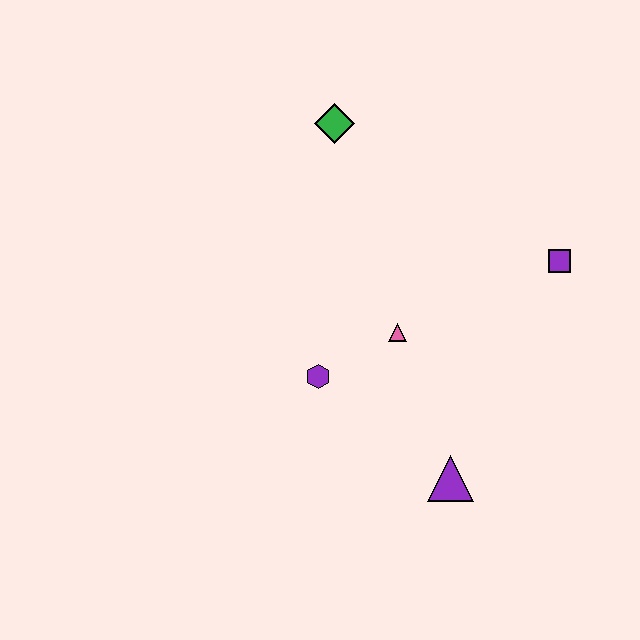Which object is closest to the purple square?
The pink triangle is closest to the purple square.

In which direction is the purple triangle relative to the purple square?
The purple triangle is below the purple square.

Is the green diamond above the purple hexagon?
Yes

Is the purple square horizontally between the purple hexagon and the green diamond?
No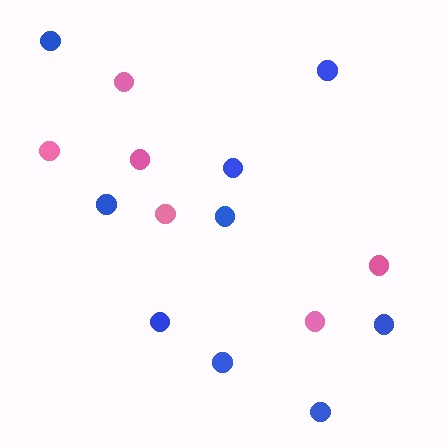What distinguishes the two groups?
There are 2 groups: one group of pink circles (6) and one group of blue circles (9).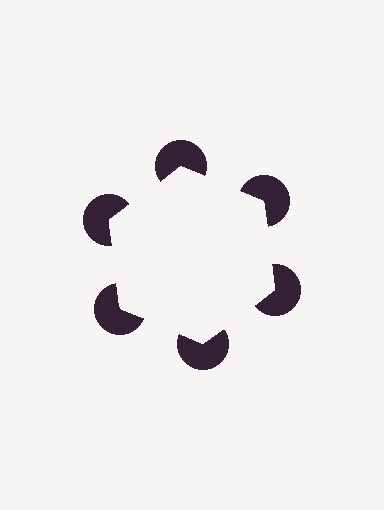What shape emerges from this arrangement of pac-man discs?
An illusory hexagon — its edges are inferred from the aligned wedge cuts in the pac-man discs, not physically drawn.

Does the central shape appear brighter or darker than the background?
It typically appears slightly brighter than the background, even though no actual brightness change is drawn.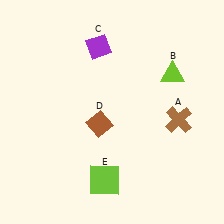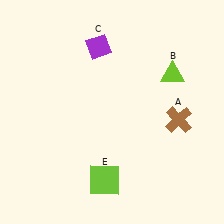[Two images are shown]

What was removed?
The brown diamond (D) was removed in Image 2.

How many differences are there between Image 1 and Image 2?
There is 1 difference between the two images.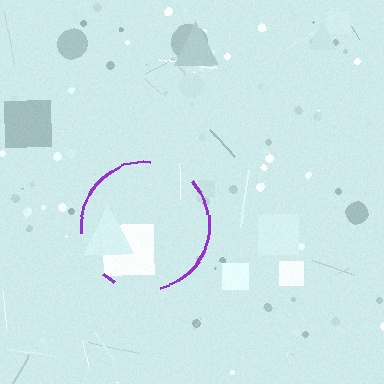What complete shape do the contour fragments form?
The contour fragments form a circle.